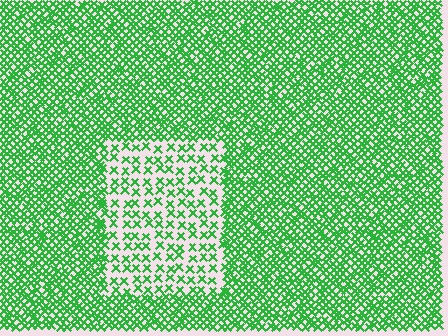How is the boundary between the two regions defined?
The boundary is defined by a change in element density (approximately 2.4x ratio). All elements are the same color, size, and shape.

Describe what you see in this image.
The image contains small green elements arranged at two different densities. A rectangle-shaped region is visible where the elements are less densely packed than the surrounding area.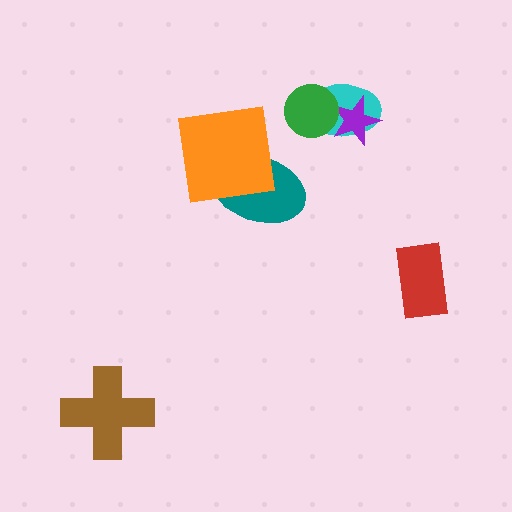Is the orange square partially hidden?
No, no other shape covers it.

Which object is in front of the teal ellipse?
The orange square is in front of the teal ellipse.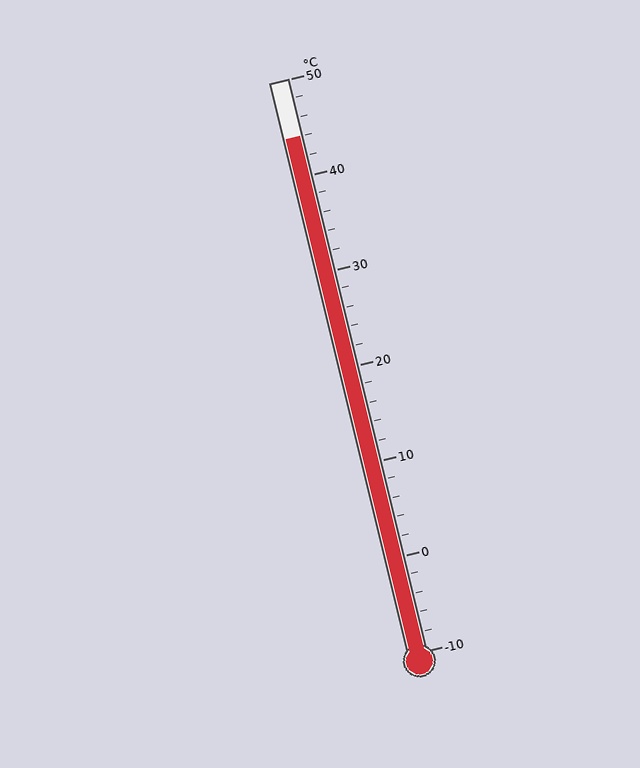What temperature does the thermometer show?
The thermometer shows approximately 44°C.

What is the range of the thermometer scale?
The thermometer scale ranges from -10°C to 50°C.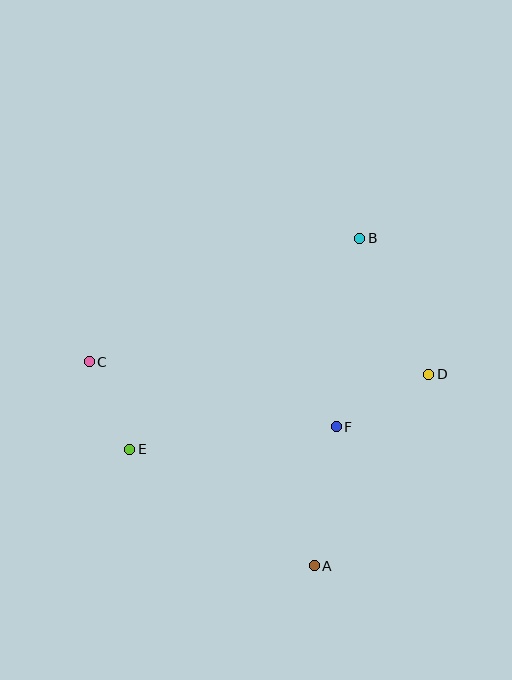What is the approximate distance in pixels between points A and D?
The distance between A and D is approximately 224 pixels.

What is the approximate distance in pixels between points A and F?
The distance between A and F is approximately 141 pixels.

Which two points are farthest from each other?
Points C and D are farthest from each other.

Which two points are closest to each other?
Points C and E are closest to each other.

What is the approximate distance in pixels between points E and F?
The distance between E and F is approximately 208 pixels.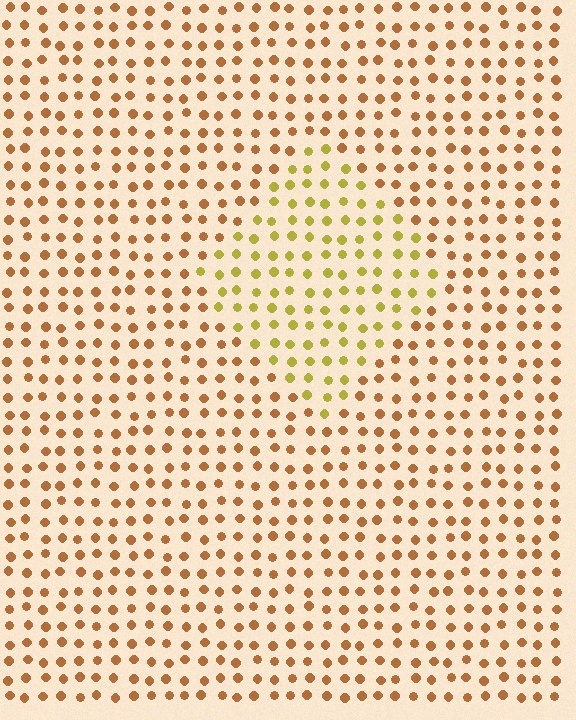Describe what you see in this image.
The image is filled with small brown elements in a uniform arrangement. A diamond-shaped region is visible where the elements are tinted to a slightly different hue, forming a subtle color boundary.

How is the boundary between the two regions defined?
The boundary is defined purely by a slight shift in hue (about 34 degrees). Spacing, size, and orientation are identical on both sides.